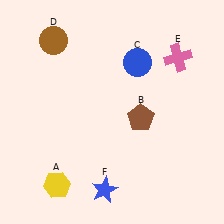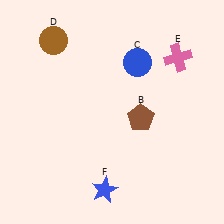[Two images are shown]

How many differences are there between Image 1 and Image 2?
There is 1 difference between the two images.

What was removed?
The yellow hexagon (A) was removed in Image 2.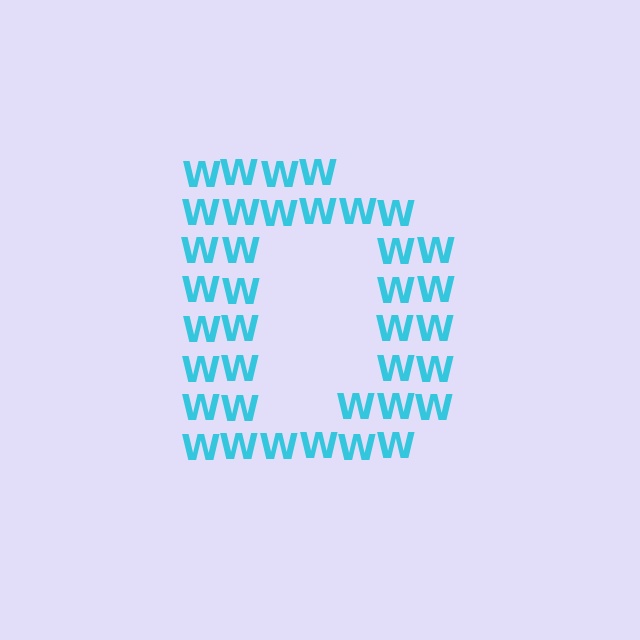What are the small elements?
The small elements are letter W's.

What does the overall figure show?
The overall figure shows the letter D.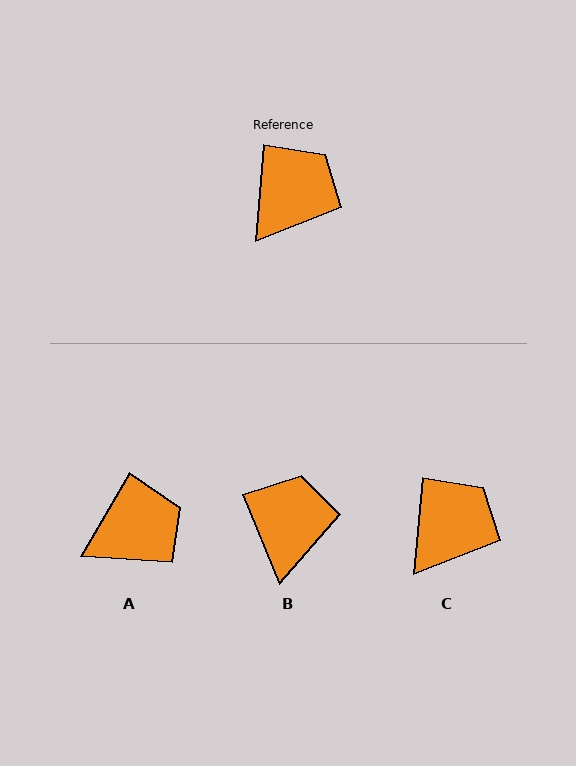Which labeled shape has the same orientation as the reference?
C.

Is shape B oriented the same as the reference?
No, it is off by about 28 degrees.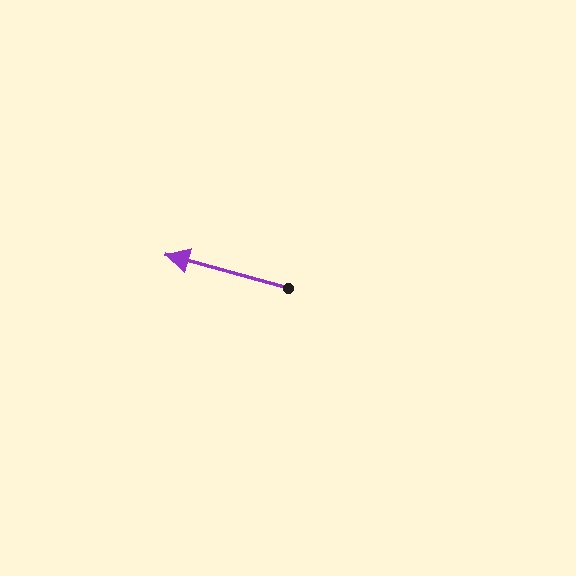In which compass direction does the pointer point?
West.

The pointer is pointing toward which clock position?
Roughly 10 o'clock.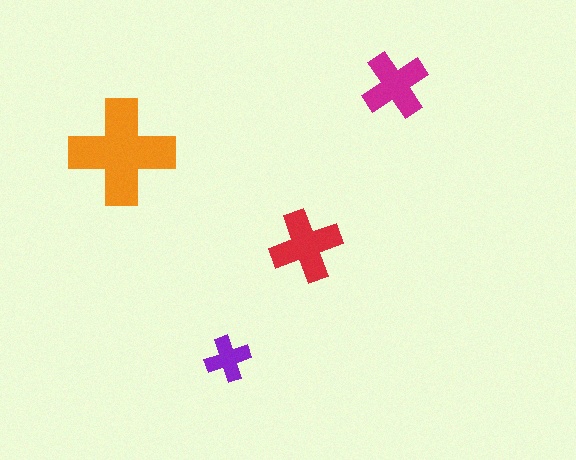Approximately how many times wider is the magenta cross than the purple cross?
About 1.5 times wider.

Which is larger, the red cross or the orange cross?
The orange one.